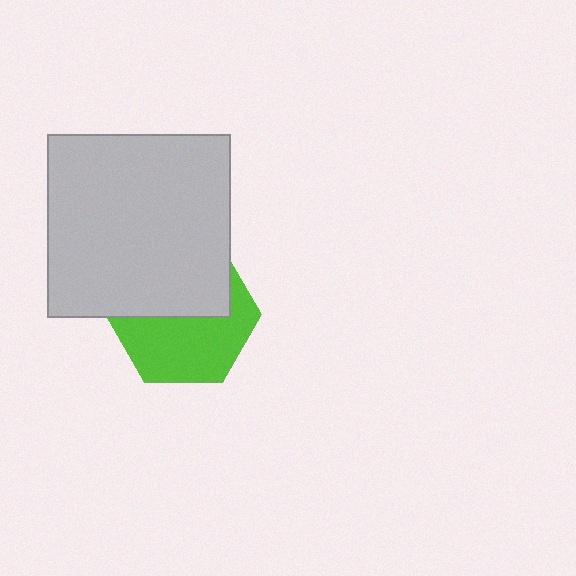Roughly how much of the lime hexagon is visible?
About half of it is visible (roughly 53%).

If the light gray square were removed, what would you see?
You would see the complete lime hexagon.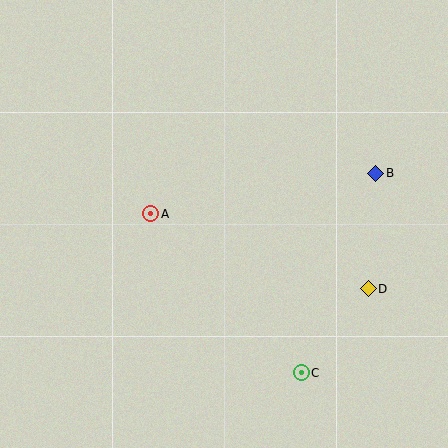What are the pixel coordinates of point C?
Point C is at (301, 373).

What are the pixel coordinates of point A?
Point A is at (151, 214).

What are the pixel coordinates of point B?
Point B is at (376, 173).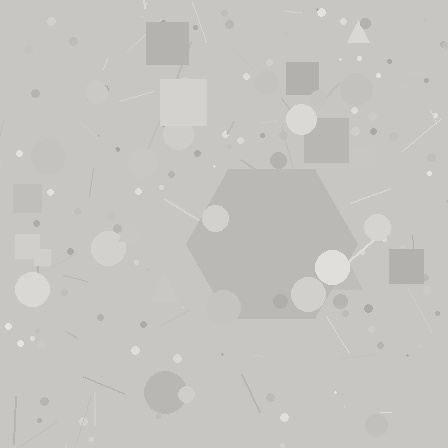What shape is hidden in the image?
A hexagon is hidden in the image.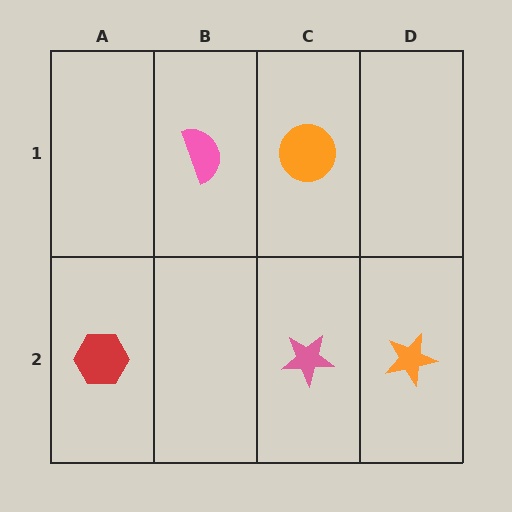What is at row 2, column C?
A pink star.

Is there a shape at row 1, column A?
No, that cell is empty.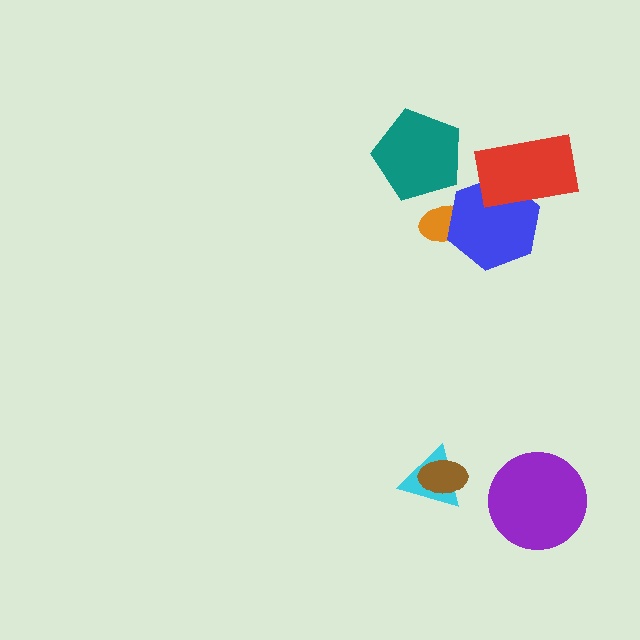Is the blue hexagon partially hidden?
Yes, it is partially covered by another shape.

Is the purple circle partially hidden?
No, no other shape covers it.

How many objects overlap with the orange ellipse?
1 object overlaps with the orange ellipse.